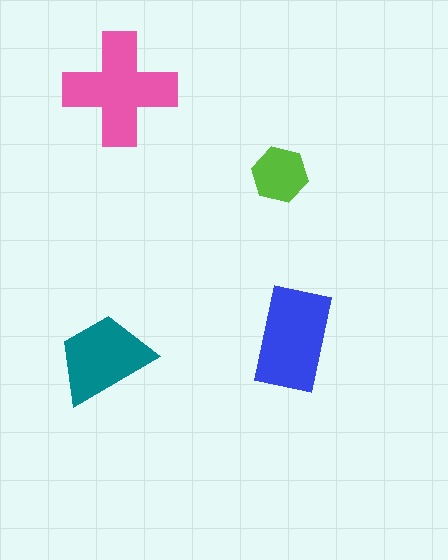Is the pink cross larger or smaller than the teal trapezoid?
Larger.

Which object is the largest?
The pink cross.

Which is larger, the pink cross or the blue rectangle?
The pink cross.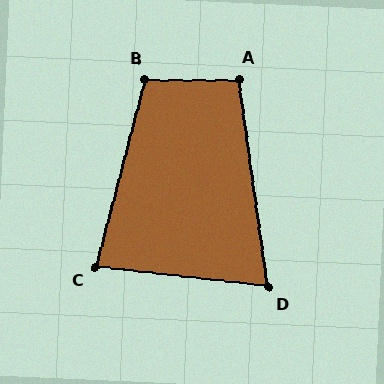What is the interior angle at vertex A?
Approximately 98 degrees (obtuse).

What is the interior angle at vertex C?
Approximately 82 degrees (acute).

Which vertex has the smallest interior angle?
D, at approximately 75 degrees.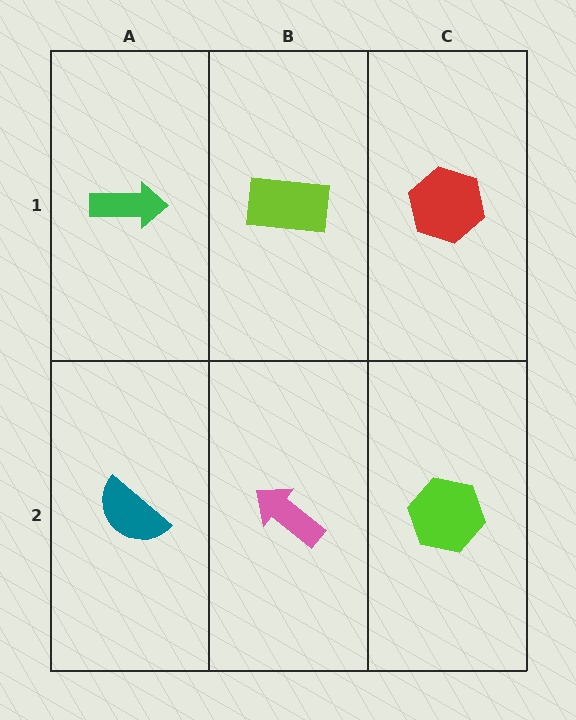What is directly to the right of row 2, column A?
A pink arrow.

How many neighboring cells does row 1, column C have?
2.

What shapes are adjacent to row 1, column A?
A teal semicircle (row 2, column A), a lime rectangle (row 1, column B).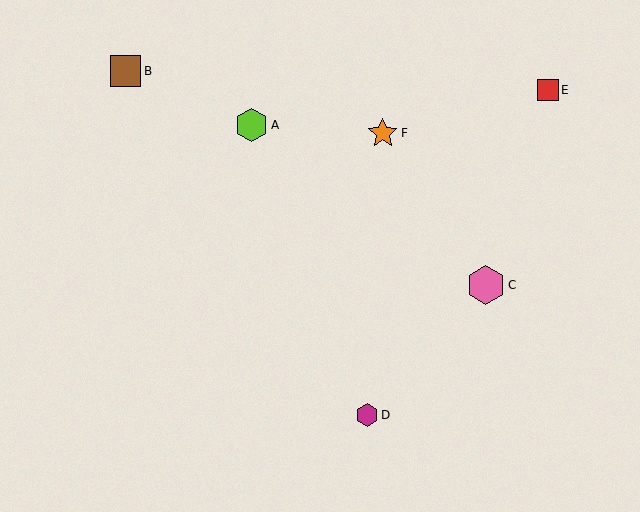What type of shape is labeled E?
Shape E is a red square.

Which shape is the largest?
The pink hexagon (labeled C) is the largest.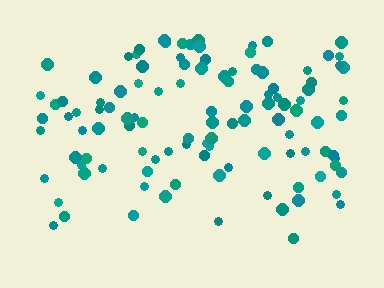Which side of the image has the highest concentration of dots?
The top.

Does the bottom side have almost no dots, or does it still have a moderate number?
Still a moderate number, just noticeably fewer than the top.